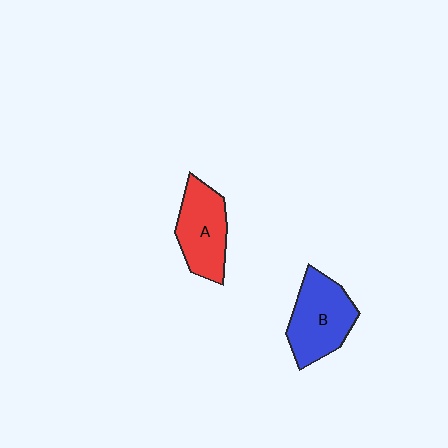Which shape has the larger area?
Shape B (blue).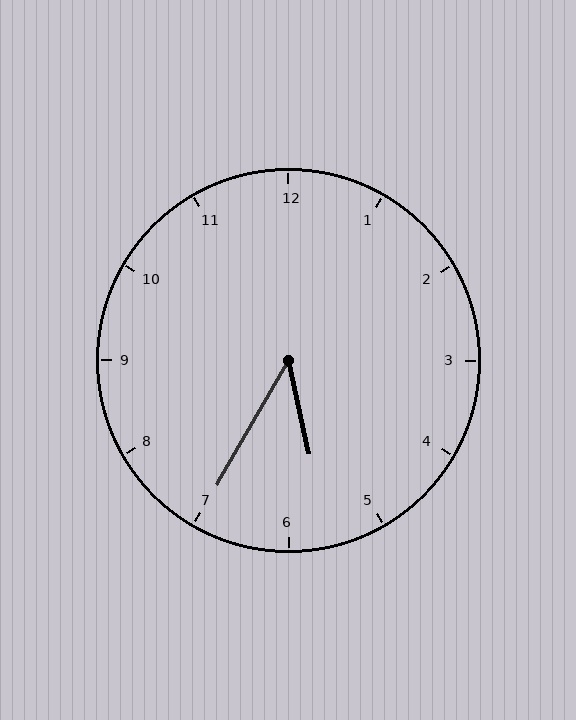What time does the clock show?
5:35.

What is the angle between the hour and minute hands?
Approximately 42 degrees.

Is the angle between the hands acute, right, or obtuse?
It is acute.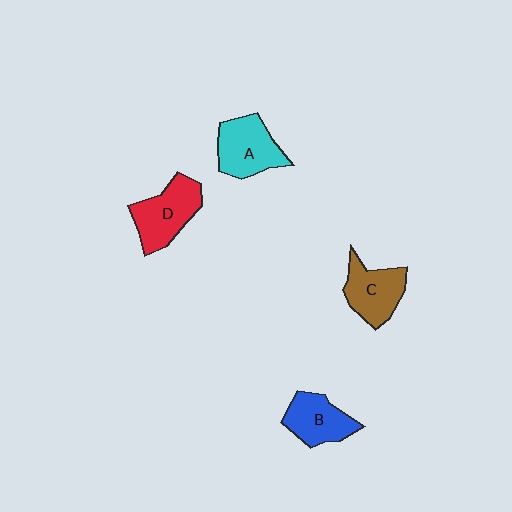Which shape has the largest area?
Shape D (red).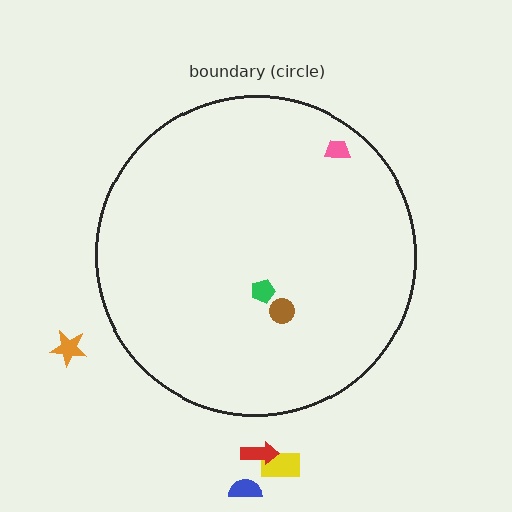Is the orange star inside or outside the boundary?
Outside.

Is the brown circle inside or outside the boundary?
Inside.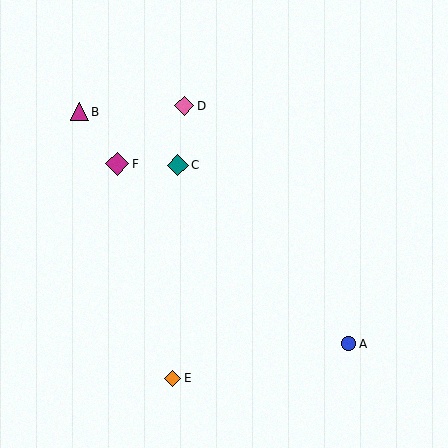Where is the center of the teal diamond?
The center of the teal diamond is at (178, 165).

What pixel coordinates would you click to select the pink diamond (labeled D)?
Click at (184, 106) to select the pink diamond D.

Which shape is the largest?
The magenta diamond (labeled F) is the largest.